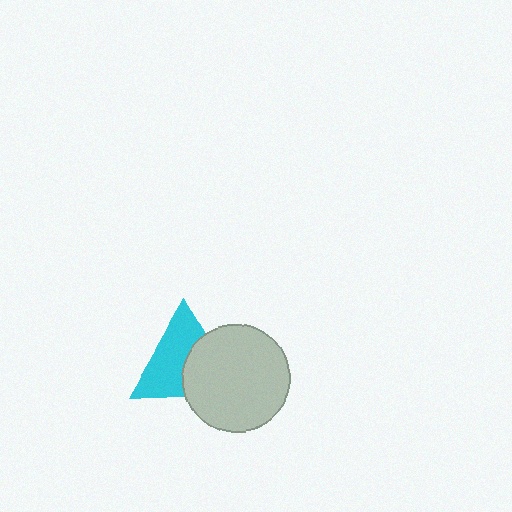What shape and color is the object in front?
The object in front is a light gray circle.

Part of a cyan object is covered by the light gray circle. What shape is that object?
It is a triangle.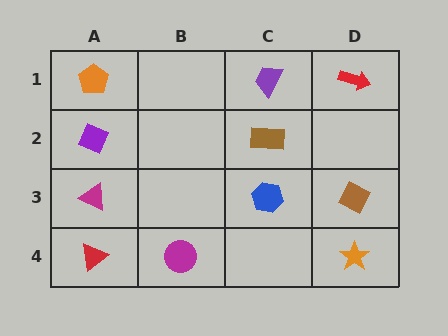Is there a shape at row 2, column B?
No, that cell is empty.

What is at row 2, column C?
A brown rectangle.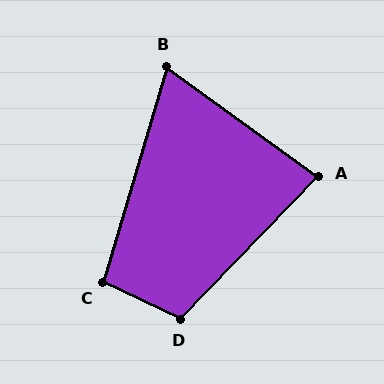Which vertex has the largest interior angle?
D, at approximately 109 degrees.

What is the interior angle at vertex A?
Approximately 82 degrees (acute).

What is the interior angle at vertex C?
Approximately 98 degrees (obtuse).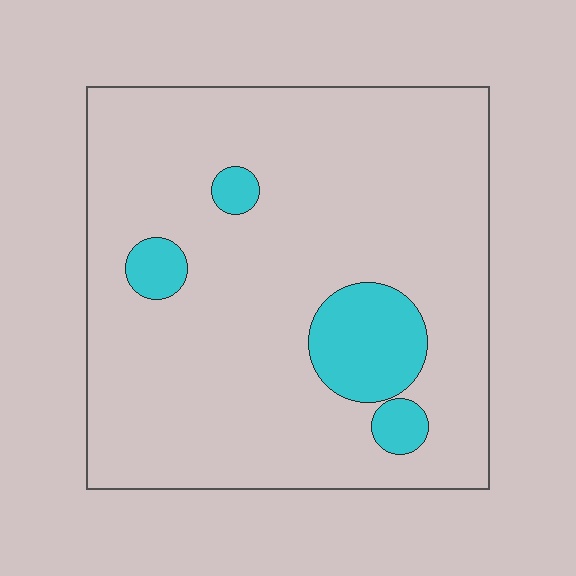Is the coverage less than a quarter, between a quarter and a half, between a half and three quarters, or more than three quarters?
Less than a quarter.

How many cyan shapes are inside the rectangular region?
4.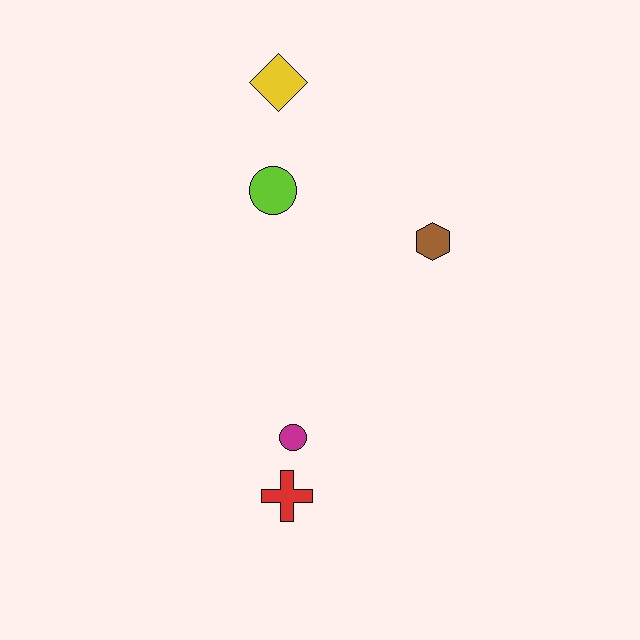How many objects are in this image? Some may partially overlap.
There are 5 objects.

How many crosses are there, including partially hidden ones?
There is 1 cross.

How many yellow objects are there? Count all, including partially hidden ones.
There is 1 yellow object.